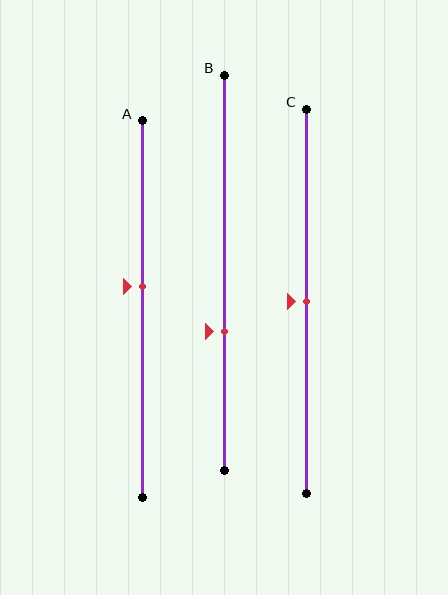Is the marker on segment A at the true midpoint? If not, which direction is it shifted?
No, the marker on segment A is shifted upward by about 6% of the segment length.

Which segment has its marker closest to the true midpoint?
Segment C has its marker closest to the true midpoint.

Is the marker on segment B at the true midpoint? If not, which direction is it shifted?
No, the marker on segment B is shifted downward by about 15% of the segment length.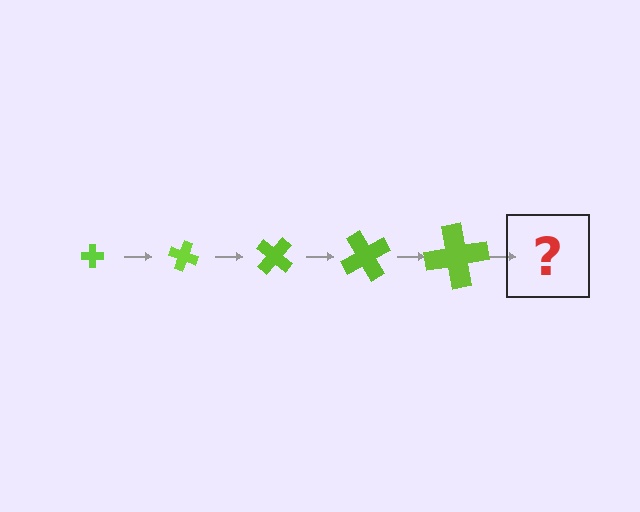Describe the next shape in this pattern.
It should be a cross, larger than the previous one and rotated 100 degrees from the start.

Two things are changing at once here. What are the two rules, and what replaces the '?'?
The two rules are that the cross grows larger each step and it rotates 20 degrees each step. The '?' should be a cross, larger than the previous one and rotated 100 degrees from the start.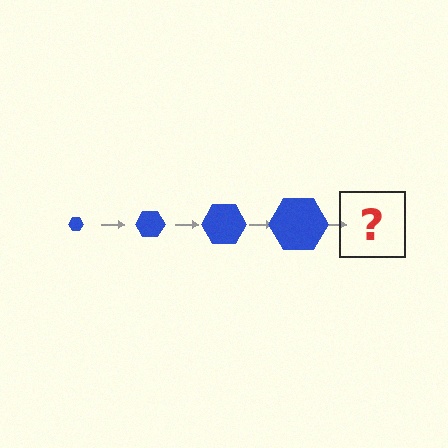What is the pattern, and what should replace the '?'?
The pattern is that the hexagon gets progressively larger each step. The '?' should be a blue hexagon, larger than the previous one.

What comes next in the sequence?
The next element should be a blue hexagon, larger than the previous one.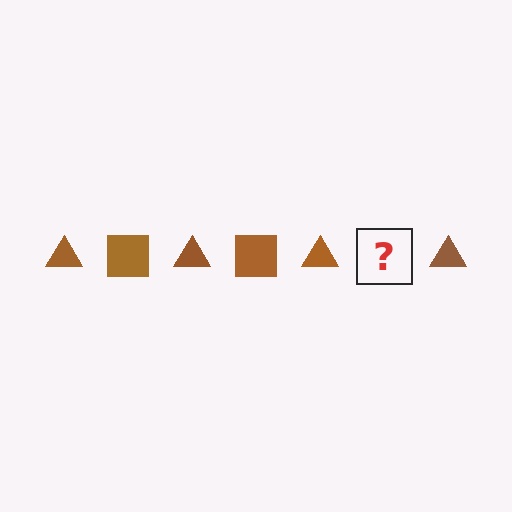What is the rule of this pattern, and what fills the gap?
The rule is that the pattern cycles through triangle, square shapes in brown. The gap should be filled with a brown square.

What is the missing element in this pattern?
The missing element is a brown square.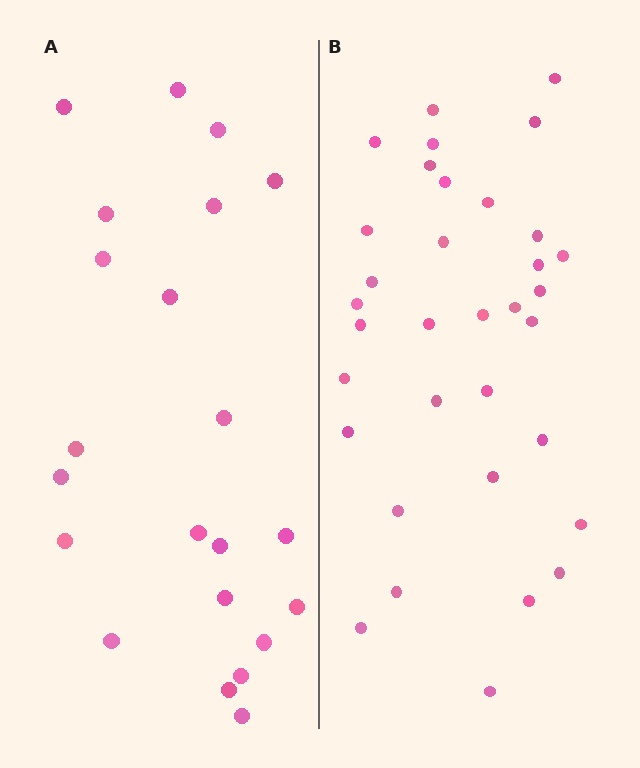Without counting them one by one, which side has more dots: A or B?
Region B (the right region) has more dots.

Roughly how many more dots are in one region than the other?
Region B has roughly 12 or so more dots than region A.